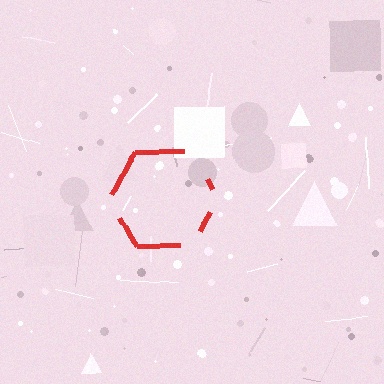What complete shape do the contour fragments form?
The contour fragments form a hexagon.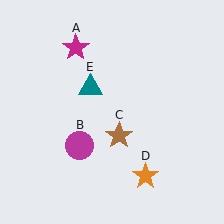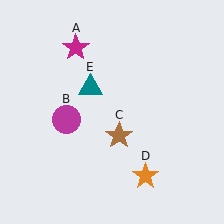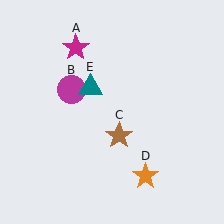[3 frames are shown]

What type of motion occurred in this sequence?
The magenta circle (object B) rotated clockwise around the center of the scene.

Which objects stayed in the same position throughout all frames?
Magenta star (object A) and brown star (object C) and orange star (object D) and teal triangle (object E) remained stationary.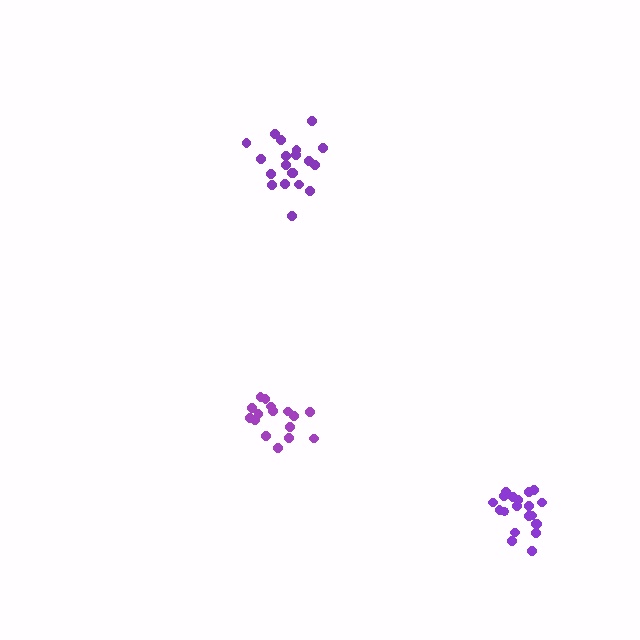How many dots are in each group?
Group 1: 20 dots, Group 2: 16 dots, Group 3: 20 dots (56 total).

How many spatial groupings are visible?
There are 3 spatial groupings.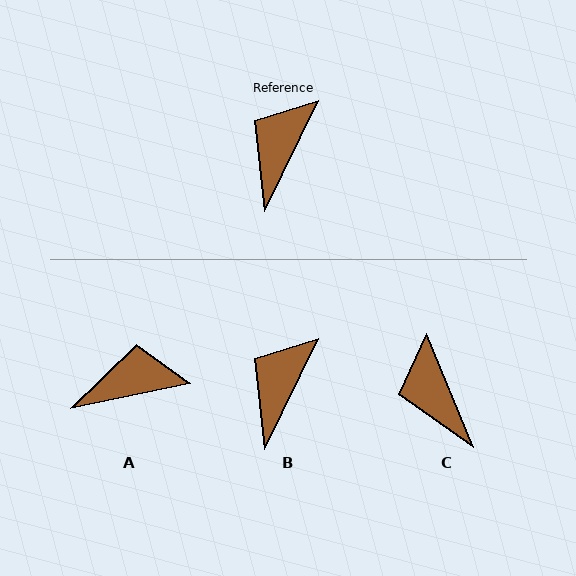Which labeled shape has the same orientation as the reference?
B.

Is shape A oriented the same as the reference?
No, it is off by about 53 degrees.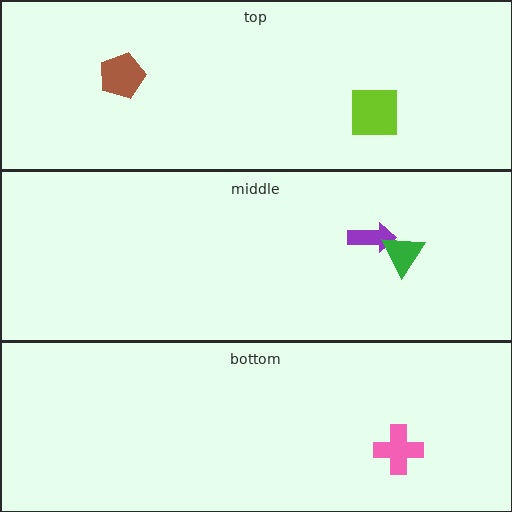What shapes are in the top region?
The lime square, the brown pentagon.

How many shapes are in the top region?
2.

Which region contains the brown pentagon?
The top region.